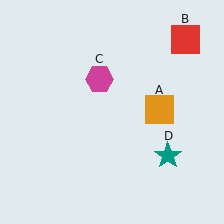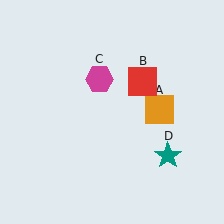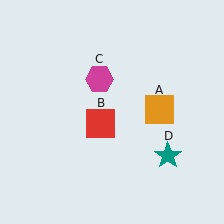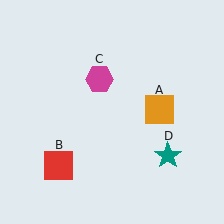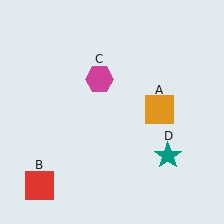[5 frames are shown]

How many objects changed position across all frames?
1 object changed position: red square (object B).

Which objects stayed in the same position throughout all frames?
Orange square (object A) and magenta hexagon (object C) and teal star (object D) remained stationary.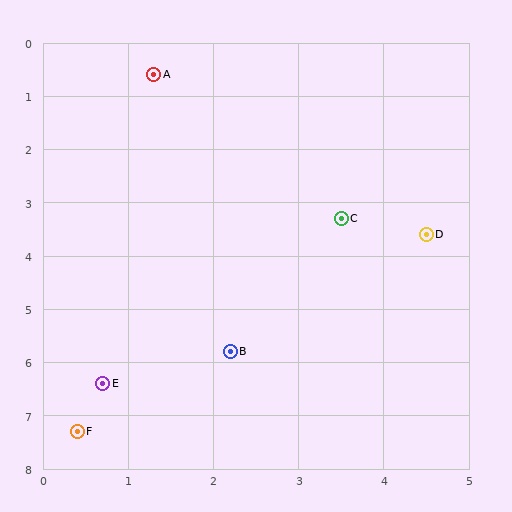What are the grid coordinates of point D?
Point D is at approximately (4.5, 3.6).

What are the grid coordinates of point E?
Point E is at approximately (0.7, 6.4).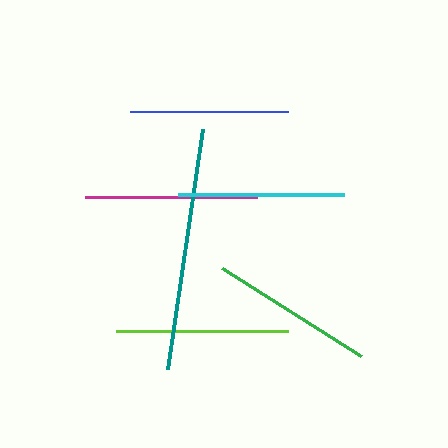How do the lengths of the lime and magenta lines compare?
The lime and magenta lines are approximately the same length.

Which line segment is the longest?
The teal line is the longest at approximately 243 pixels.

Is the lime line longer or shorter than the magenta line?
The lime line is longer than the magenta line.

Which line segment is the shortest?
The blue line is the shortest at approximately 158 pixels.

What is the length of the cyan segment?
The cyan segment is approximately 166 pixels long.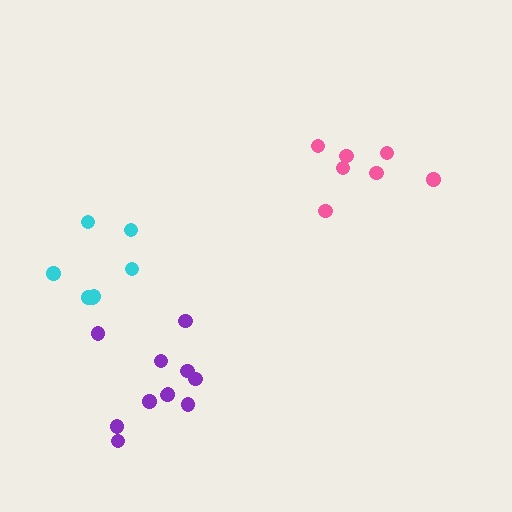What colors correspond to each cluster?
The clusters are colored: pink, purple, cyan.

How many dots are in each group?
Group 1: 7 dots, Group 2: 11 dots, Group 3: 7 dots (25 total).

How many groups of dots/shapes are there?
There are 3 groups.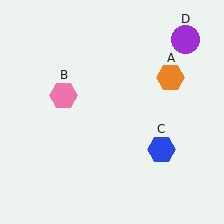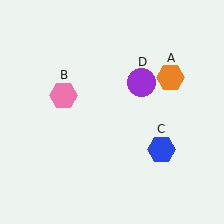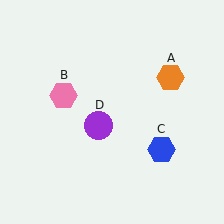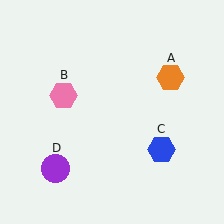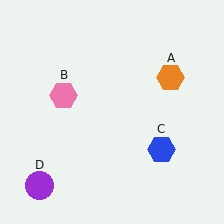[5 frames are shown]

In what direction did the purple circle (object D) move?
The purple circle (object D) moved down and to the left.